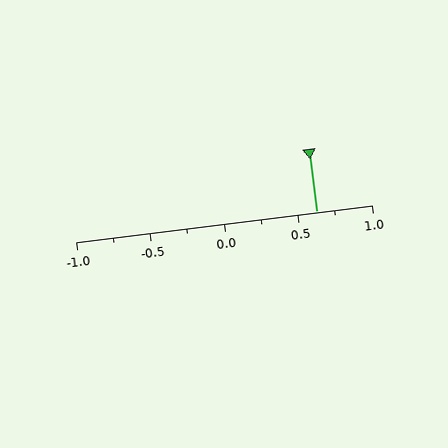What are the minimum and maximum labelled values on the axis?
The axis runs from -1.0 to 1.0.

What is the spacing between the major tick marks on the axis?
The major ticks are spaced 0.5 apart.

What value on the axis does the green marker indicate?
The marker indicates approximately 0.62.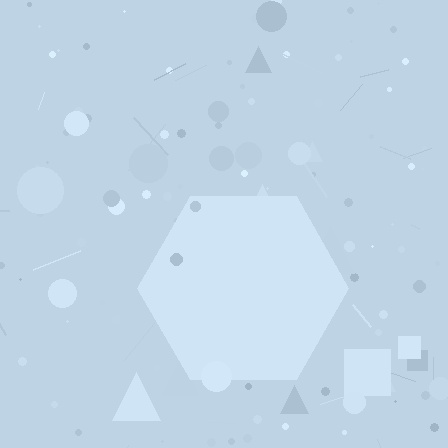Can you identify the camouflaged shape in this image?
The camouflaged shape is a hexagon.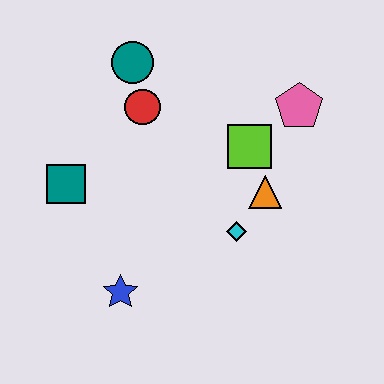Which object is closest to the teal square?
The red circle is closest to the teal square.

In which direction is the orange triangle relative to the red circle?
The orange triangle is to the right of the red circle.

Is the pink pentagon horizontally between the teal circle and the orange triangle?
No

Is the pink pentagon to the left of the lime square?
No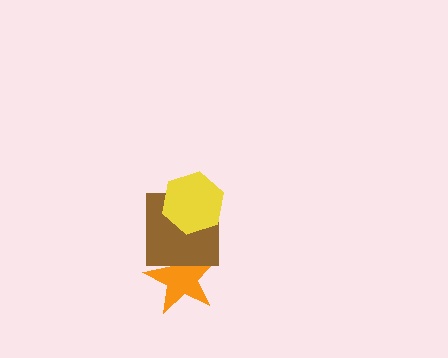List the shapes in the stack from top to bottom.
From top to bottom: the yellow hexagon, the brown square, the orange star.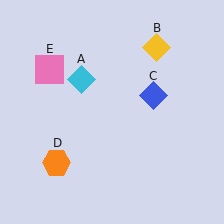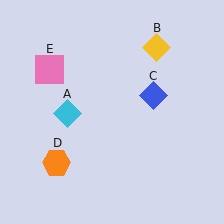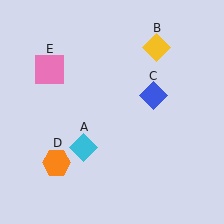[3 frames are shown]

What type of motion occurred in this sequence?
The cyan diamond (object A) rotated counterclockwise around the center of the scene.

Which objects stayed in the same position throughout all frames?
Yellow diamond (object B) and blue diamond (object C) and orange hexagon (object D) and pink square (object E) remained stationary.